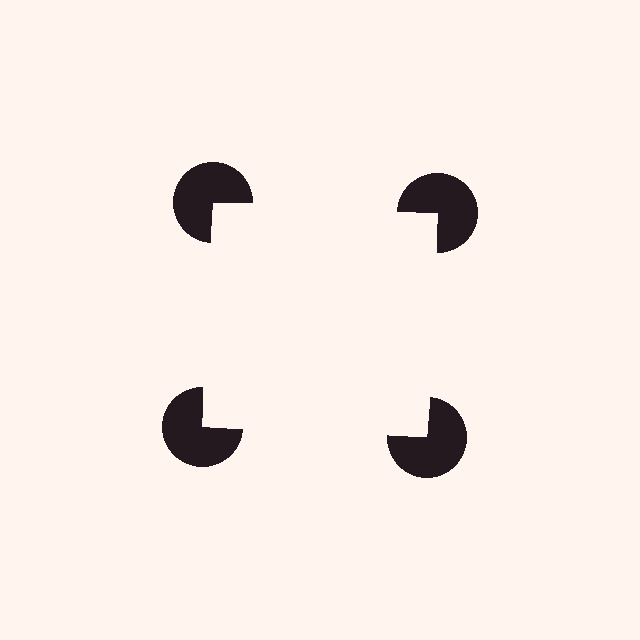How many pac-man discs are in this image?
There are 4 — one at each vertex of the illusory square.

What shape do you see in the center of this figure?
An illusory square — its edges are inferred from the aligned wedge cuts in the pac-man discs, not physically drawn.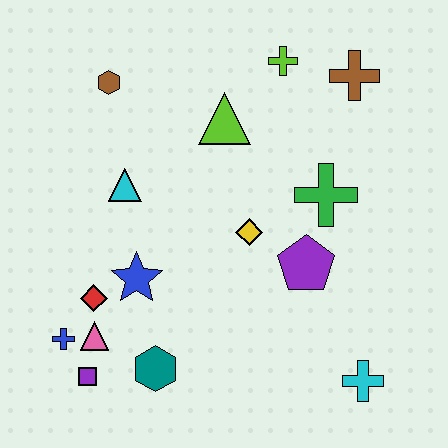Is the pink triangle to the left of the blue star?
Yes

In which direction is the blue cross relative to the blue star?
The blue cross is to the left of the blue star.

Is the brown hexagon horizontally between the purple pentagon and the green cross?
No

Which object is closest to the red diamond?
The pink triangle is closest to the red diamond.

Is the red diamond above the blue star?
No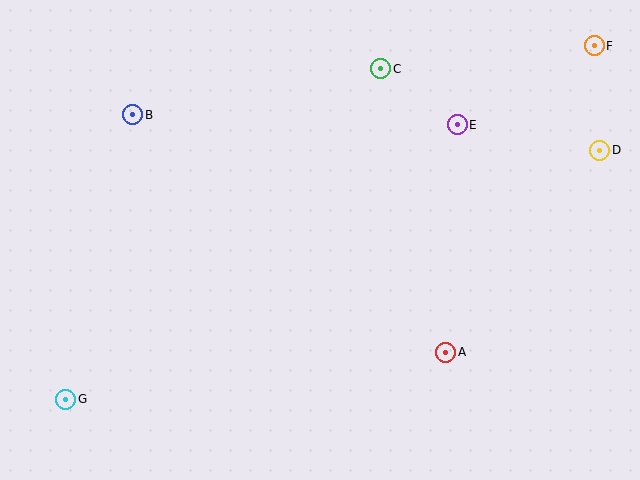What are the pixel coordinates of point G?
Point G is at (66, 399).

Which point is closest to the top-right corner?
Point F is closest to the top-right corner.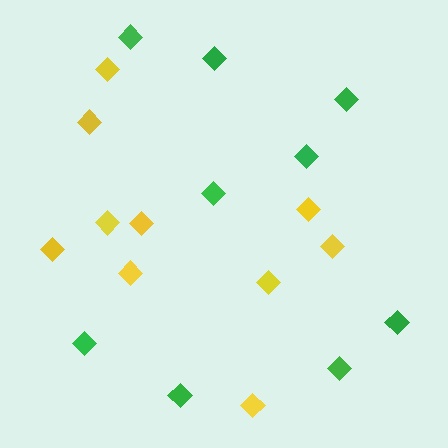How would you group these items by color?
There are 2 groups: one group of yellow diamonds (10) and one group of green diamonds (9).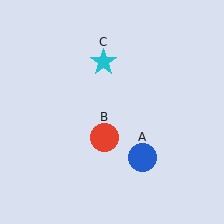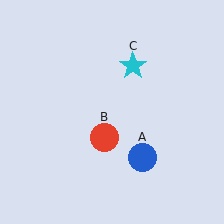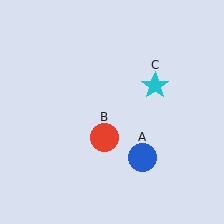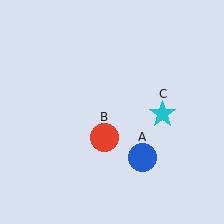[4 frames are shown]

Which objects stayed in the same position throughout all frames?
Blue circle (object A) and red circle (object B) remained stationary.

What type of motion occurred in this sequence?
The cyan star (object C) rotated clockwise around the center of the scene.